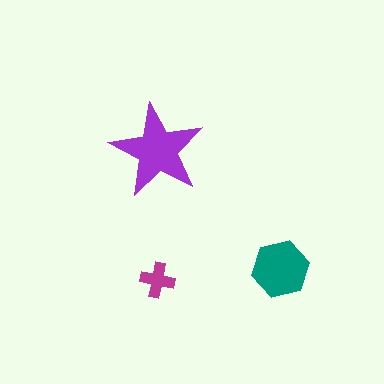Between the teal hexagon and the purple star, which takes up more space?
The purple star.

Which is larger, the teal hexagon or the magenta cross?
The teal hexagon.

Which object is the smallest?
The magenta cross.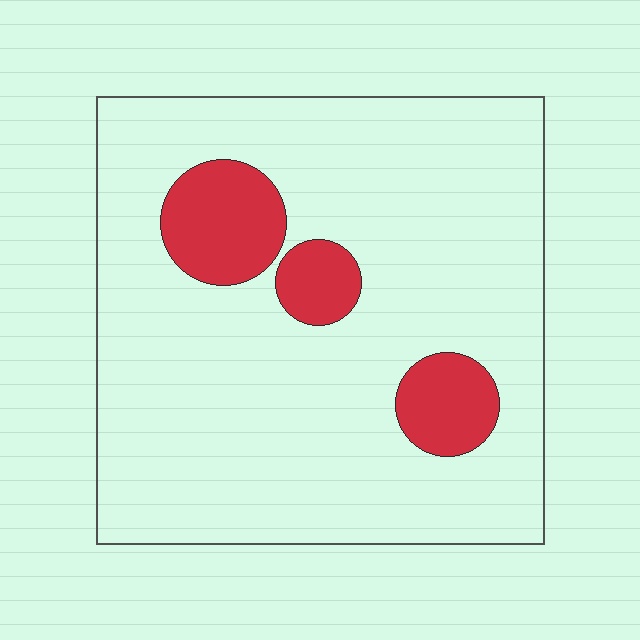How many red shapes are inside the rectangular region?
3.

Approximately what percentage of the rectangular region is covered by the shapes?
Approximately 15%.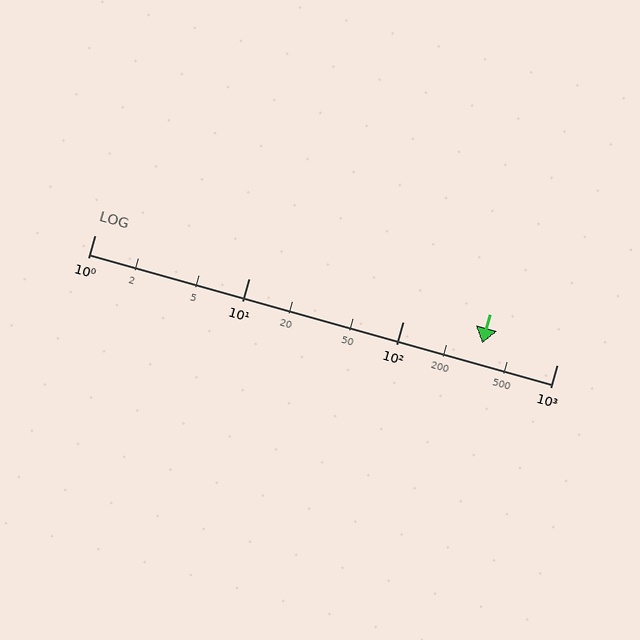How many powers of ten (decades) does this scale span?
The scale spans 3 decades, from 1 to 1000.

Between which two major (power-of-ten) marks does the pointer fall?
The pointer is between 100 and 1000.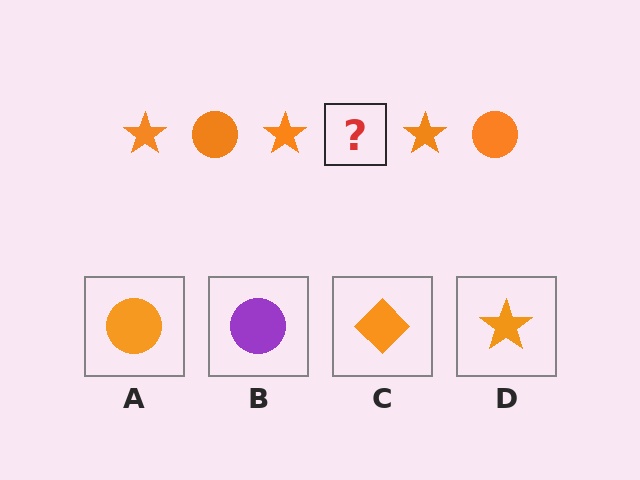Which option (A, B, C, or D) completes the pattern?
A.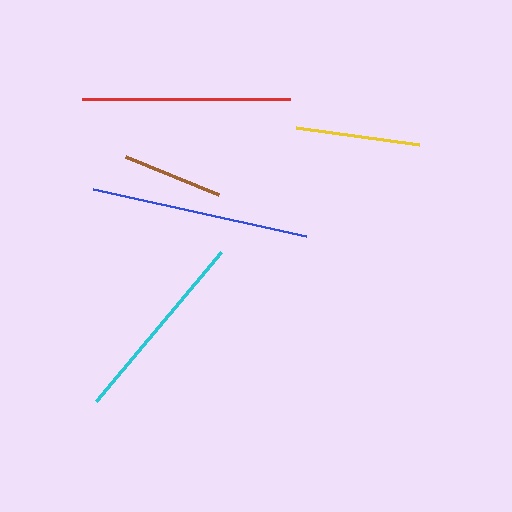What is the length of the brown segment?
The brown segment is approximately 101 pixels long.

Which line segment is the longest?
The blue line is the longest at approximately 219 pixels.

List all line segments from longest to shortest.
From longest to shortest: blue, red, cyan, yellow, brown.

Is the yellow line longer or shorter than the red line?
The red line is longer than the yellow line.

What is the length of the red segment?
The red segment is approximately 208 pixels long.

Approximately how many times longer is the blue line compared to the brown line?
The blue line is approximately 2.2 times the length of the brown line.